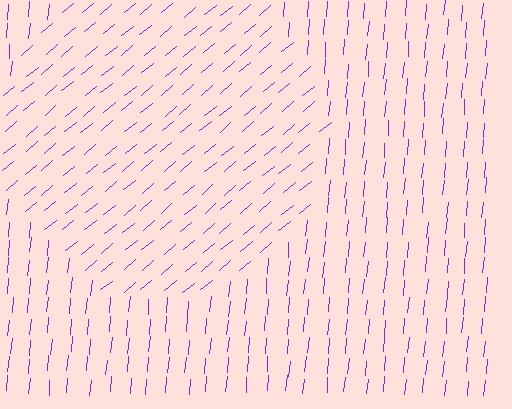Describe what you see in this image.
The image is filled with small purple line segments. A circle region in the image has lines oriented differently from the surrounding lines, creating a visible texture boundary.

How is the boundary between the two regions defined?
The boundary is defined purely by a change in line orientation (approximately 45 degrees difference). All lines are the same color and thickness.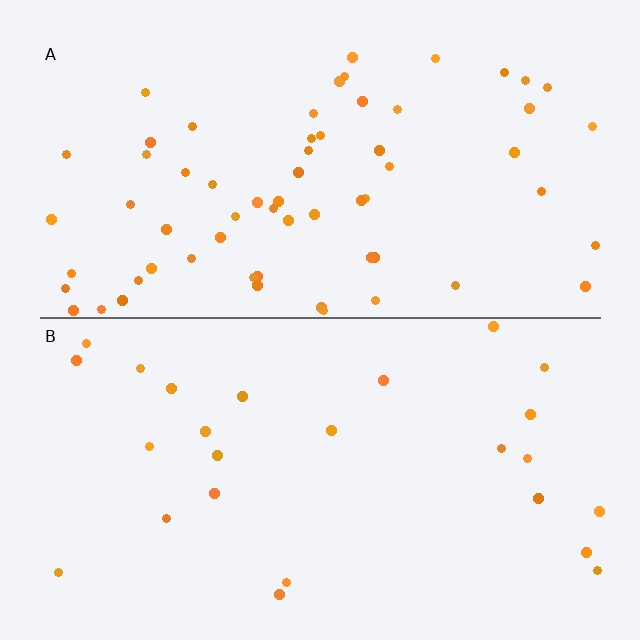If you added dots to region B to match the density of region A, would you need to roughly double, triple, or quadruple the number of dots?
Approximately double.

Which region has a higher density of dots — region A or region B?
A (the top).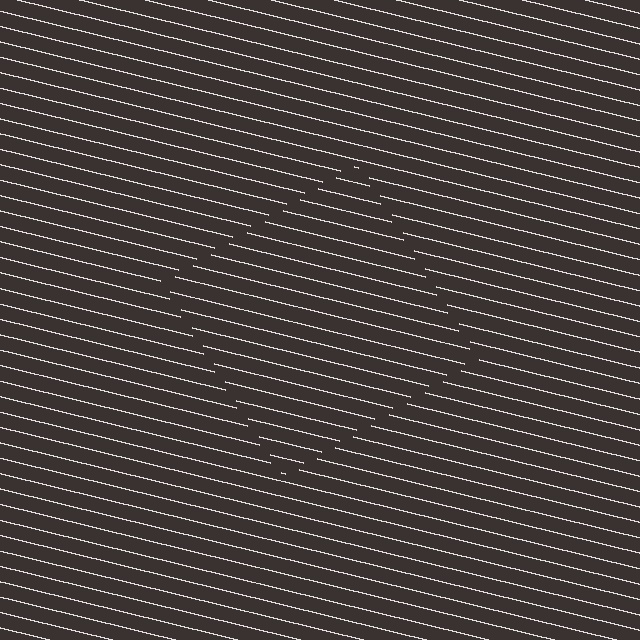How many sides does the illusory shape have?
4 sides — the line-ends trace a square.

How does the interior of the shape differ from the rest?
The interior of the shape contains the same grating, shifted by half a period — the contour is defined by the phase discontinuity where line-ends from the inner and outer gratings abut.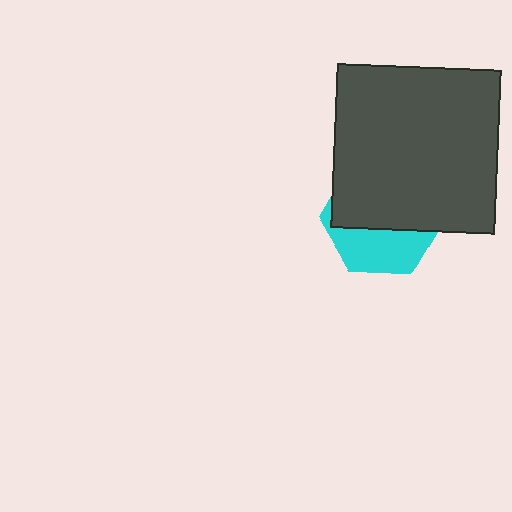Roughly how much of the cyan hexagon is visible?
A small part of it is visible (roughly 38%).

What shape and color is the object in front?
The object in front is a dark gray square.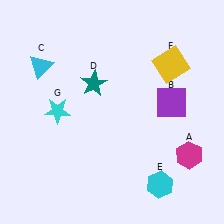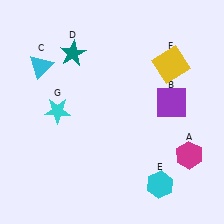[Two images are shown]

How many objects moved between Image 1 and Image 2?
1 object moved between the two images.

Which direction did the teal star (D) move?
The teal star (D) moved up.